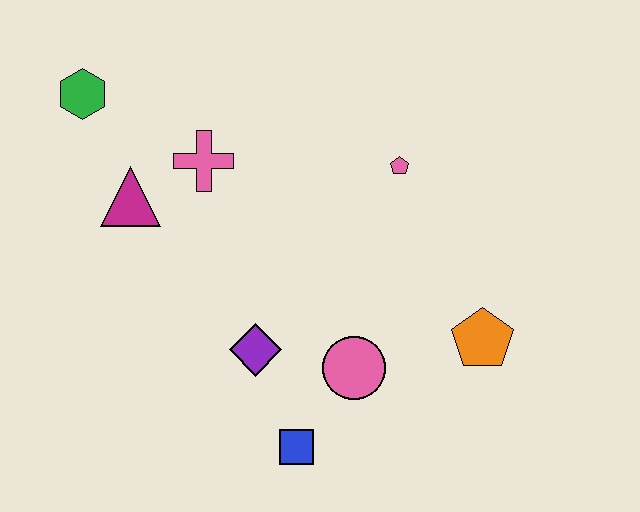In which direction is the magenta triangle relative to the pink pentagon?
The magenta triangle is to the left of the pink pentagon.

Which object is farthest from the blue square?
The green hexagon is farthest from the blue square.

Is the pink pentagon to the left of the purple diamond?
No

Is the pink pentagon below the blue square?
No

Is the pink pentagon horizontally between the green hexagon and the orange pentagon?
Yes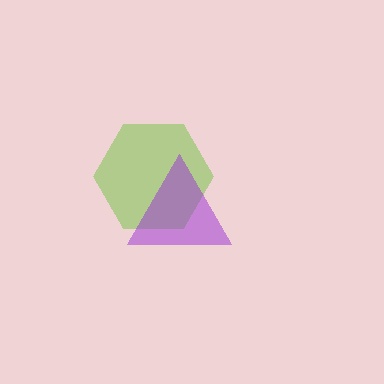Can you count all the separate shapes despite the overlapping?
Yes, there are 2 separate shapes.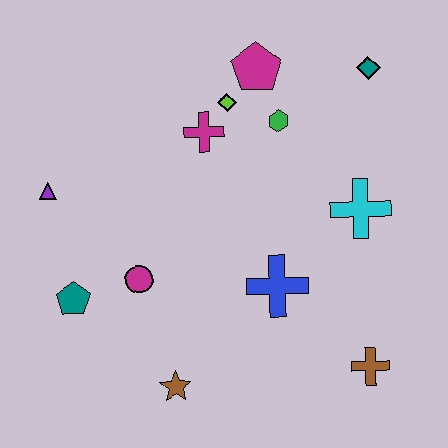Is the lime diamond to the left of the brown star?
No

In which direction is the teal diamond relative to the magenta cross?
The teal diamond is to the right of the magenta cross.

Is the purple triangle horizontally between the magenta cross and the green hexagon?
No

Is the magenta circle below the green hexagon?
Yes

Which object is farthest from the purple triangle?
The brown cross is farthest from the purple triangle.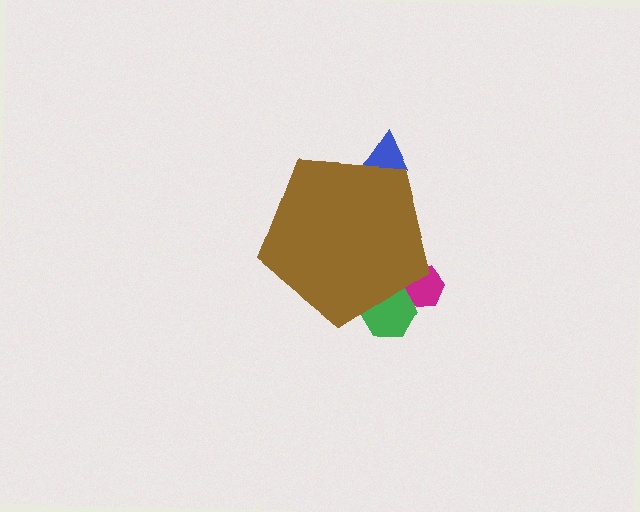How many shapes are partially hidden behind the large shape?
3 shapes are partially hidden.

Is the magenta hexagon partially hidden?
Yes, the magenta hexagon is partially hidden behind the brown pentagon.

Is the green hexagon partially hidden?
Yes, the green hexagon is partially hidden behind the brown pentagon.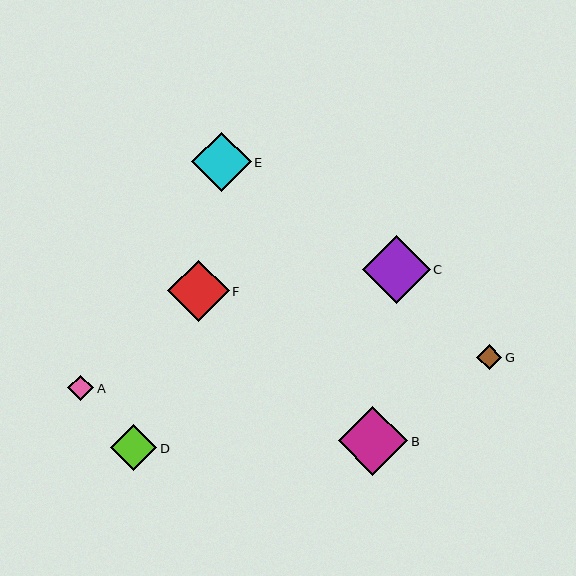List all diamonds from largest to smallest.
From largest to smallest: B, C, F, E, D, A, G.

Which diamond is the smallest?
Diamond G is the smallest with a size of approximately 25 pixels.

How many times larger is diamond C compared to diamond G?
Diamond C is approximately 2.7 times the size of diamond G.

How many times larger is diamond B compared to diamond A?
Diamond B is approximately 2.7 times the size of diamond A.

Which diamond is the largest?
Diamond B is the largest with a size of approximately 69 pixels.